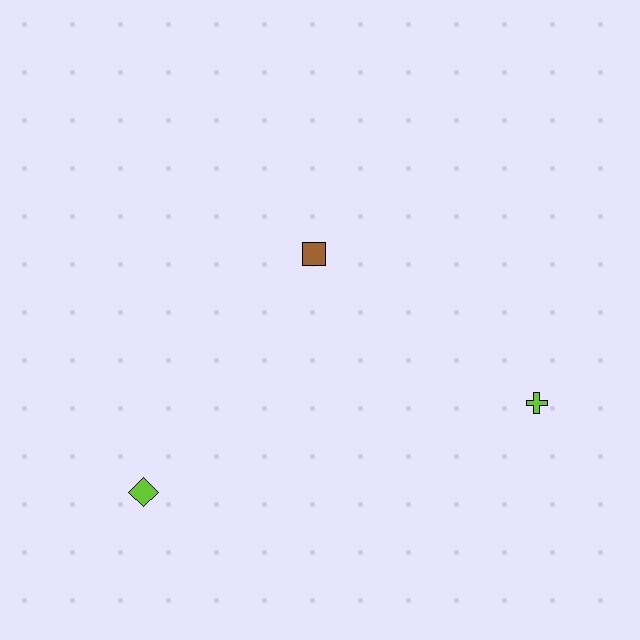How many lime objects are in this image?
There are 2 lime objects.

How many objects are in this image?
There are 3 objects.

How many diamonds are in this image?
There is 1 diamond.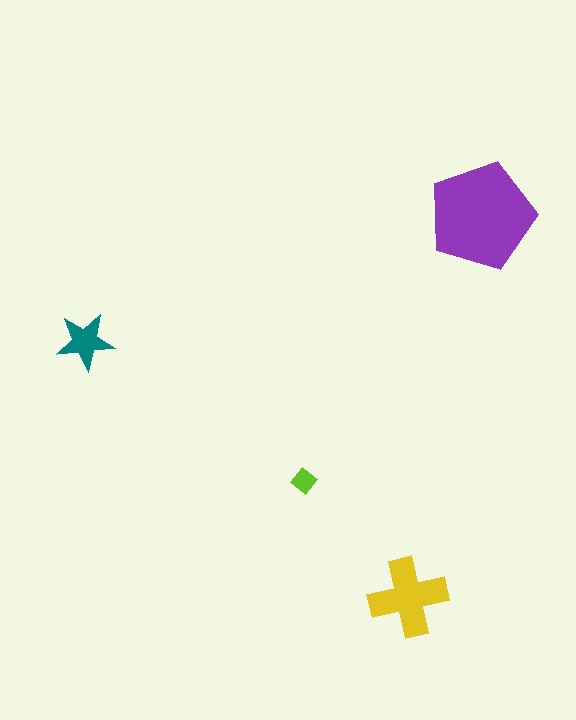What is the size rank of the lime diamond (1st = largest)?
4th.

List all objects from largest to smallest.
The purple pentagon, the yellow cross, the teal star, the lime diamond.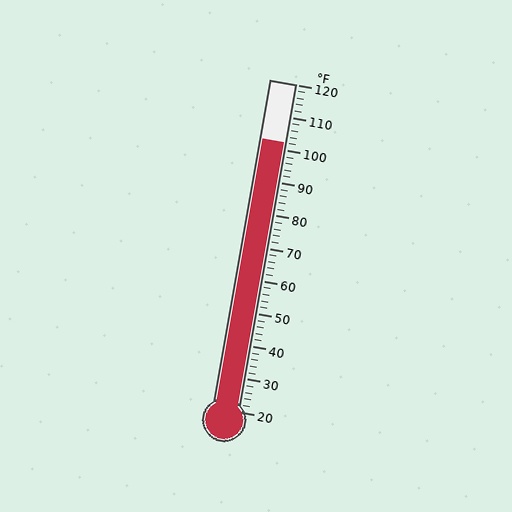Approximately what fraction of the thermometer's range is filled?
The thermometer is filled to approximately 80% of its range.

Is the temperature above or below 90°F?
The temperature is above 90°F.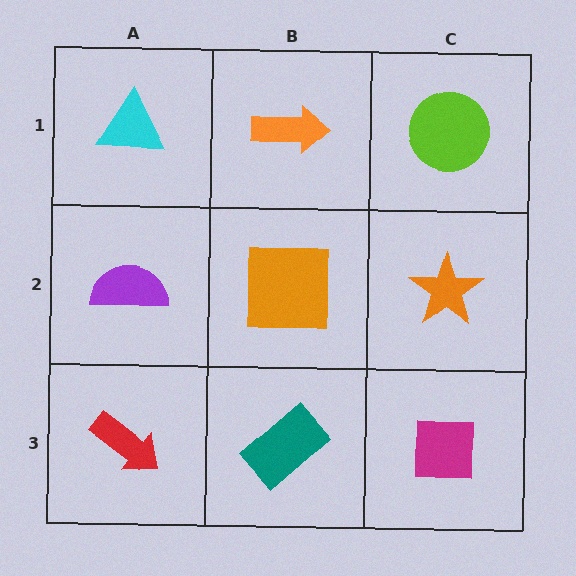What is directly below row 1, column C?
An orange star.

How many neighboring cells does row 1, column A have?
2.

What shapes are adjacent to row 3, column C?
An orange star (row 2, column C), a teal rectangle (row 3, column B).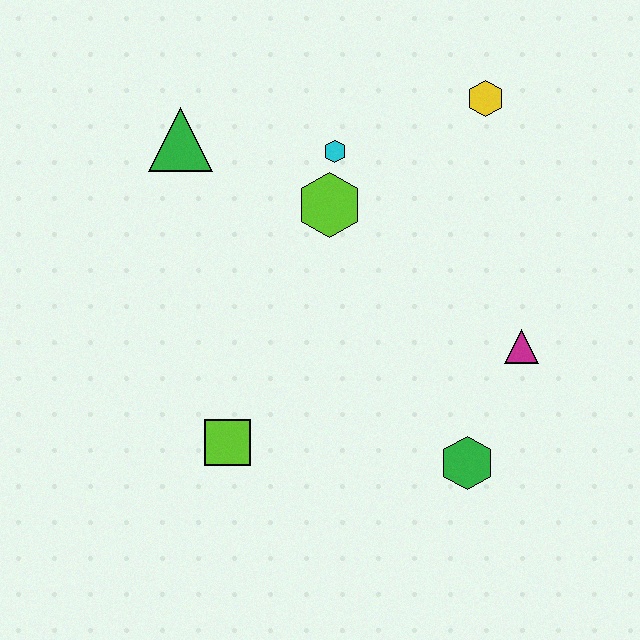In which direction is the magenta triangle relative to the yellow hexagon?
The magenta triangle is below the yellow hexagon.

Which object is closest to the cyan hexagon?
The lime hexagon is closest to the cyan hexagon.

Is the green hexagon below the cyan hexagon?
Yes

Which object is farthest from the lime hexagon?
The green hexagon is farthest from the lime hexagon.